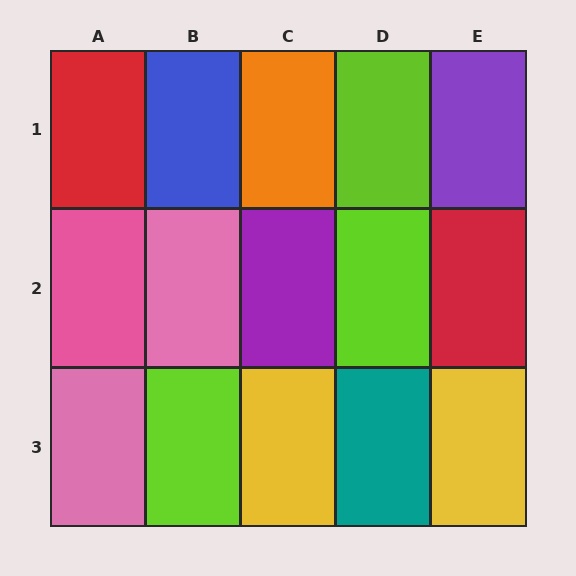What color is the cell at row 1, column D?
Lime.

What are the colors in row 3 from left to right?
Pink, lime, yellow, teal, yellow.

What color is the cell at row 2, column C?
Purple.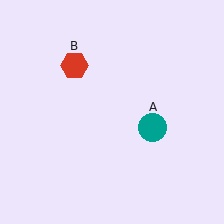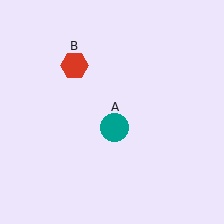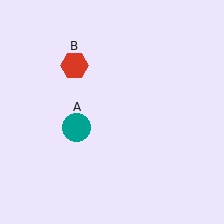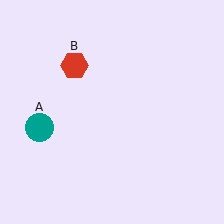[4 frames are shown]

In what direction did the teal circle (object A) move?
The teal circle (object A) moved left.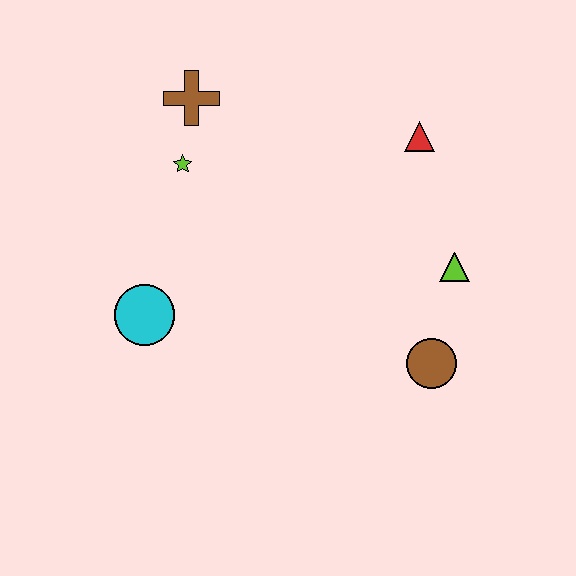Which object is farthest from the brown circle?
The brown cross is farthest from the brown circle.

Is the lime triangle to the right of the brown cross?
Yes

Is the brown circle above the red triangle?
No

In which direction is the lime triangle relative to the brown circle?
The lime triangle is above the brown circle.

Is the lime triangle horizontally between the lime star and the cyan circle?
No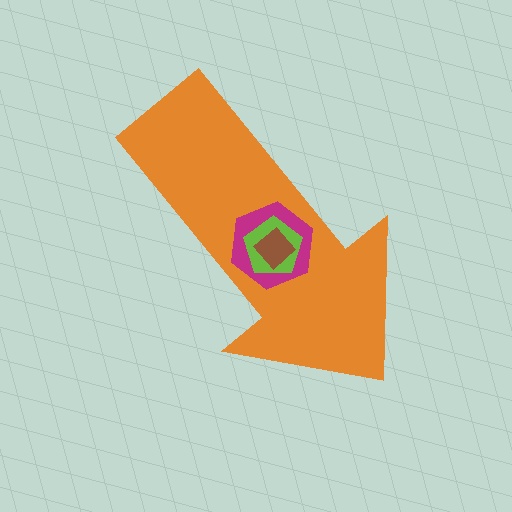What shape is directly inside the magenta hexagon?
The lime pentagon.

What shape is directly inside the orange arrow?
The magenta hexagon.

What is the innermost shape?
The brown diamond.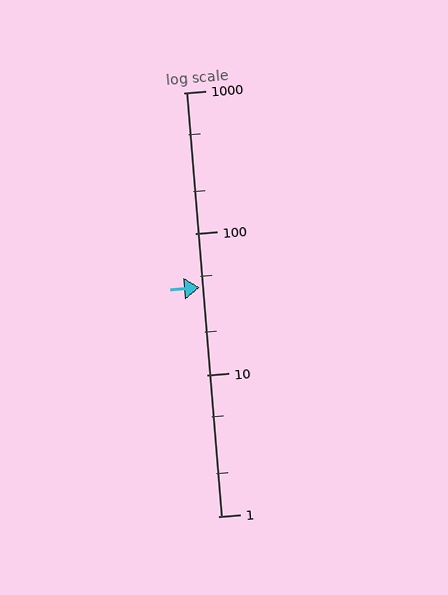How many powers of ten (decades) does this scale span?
The scale spans 3 decades, from 1 to 1000.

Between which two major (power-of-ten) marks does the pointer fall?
The pointer is between 10 and 100.